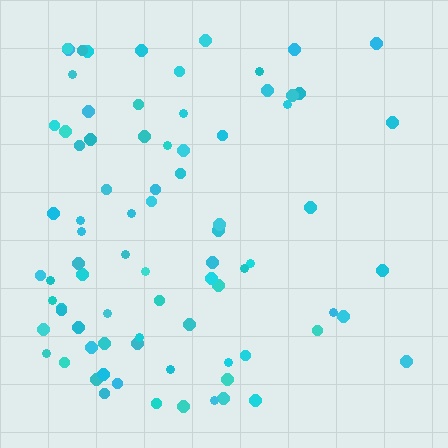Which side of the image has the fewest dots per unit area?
The right.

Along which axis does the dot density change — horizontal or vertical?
Horizontal.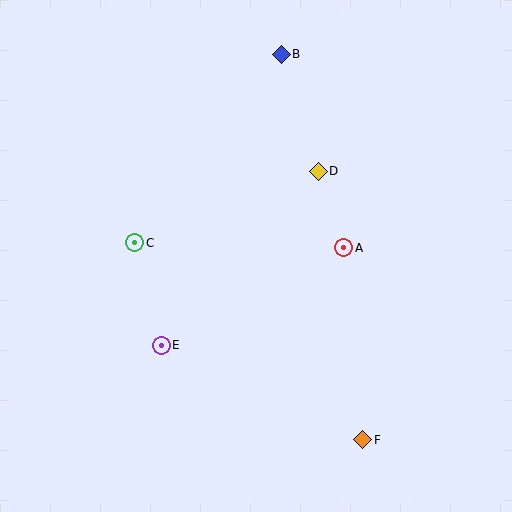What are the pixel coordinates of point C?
Point C is at (135, 243).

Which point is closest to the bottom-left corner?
Point E is closest to the bottom-left corner.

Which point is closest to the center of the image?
Point A at (344, 248) is closest to the center.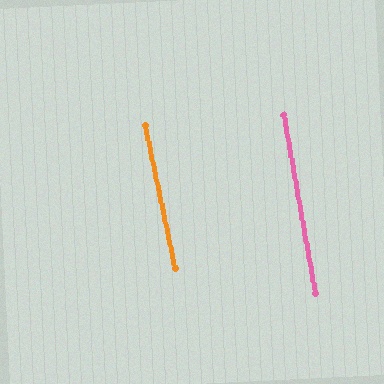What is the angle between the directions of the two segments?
Approximately 2 degrees.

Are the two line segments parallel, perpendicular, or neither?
Parallel — their directions differ by only 1.8°.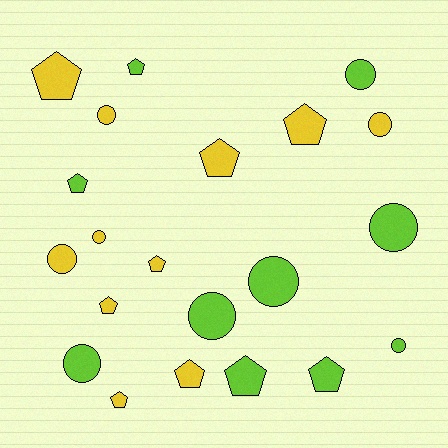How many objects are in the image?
There are 21 objects.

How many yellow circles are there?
There are 4 yellow circles.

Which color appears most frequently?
Yellow, with 11 objects.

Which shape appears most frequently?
Pentagon, with 11 objects.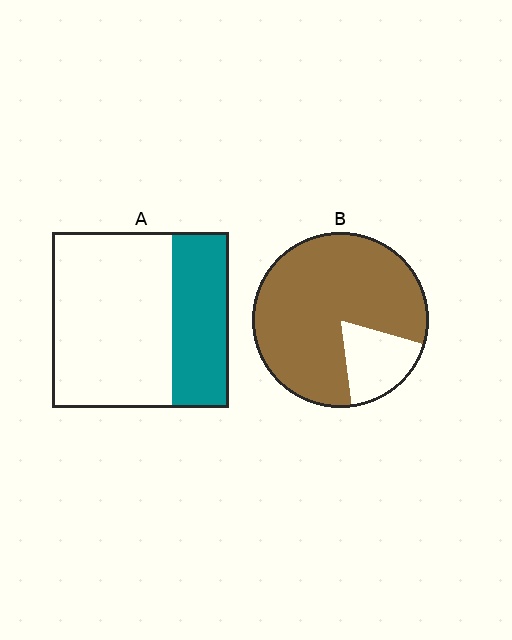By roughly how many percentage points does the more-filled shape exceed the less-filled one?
By roughly 50 percentage points (B over A).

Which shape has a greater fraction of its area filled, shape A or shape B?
Shape B.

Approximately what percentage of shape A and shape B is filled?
A is approximately 30% and B is approximately 80%.